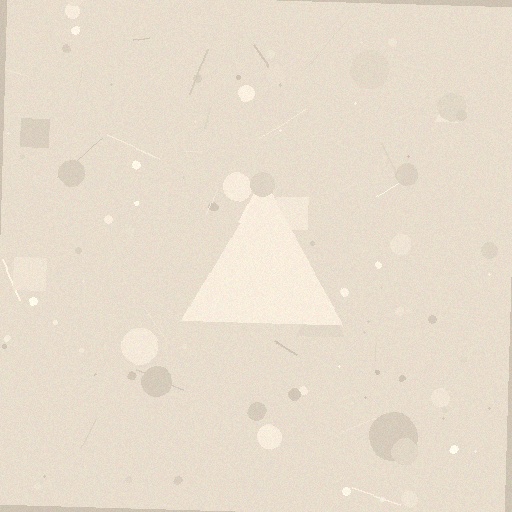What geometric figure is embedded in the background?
A triangle is embedded in the background.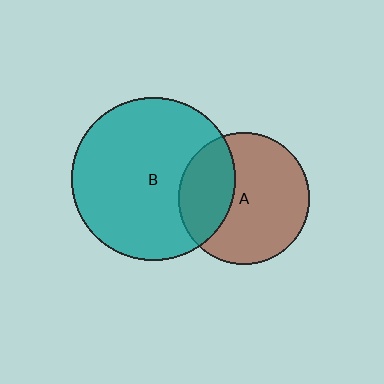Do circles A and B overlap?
Yes.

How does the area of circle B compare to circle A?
Approximately 1.6 times.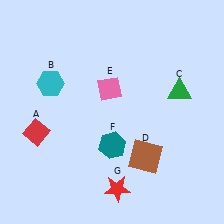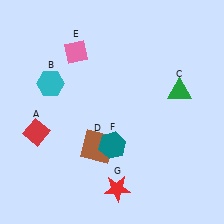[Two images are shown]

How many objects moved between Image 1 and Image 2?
2 objects moved between the two images.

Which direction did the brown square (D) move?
The brown square (D) moved left.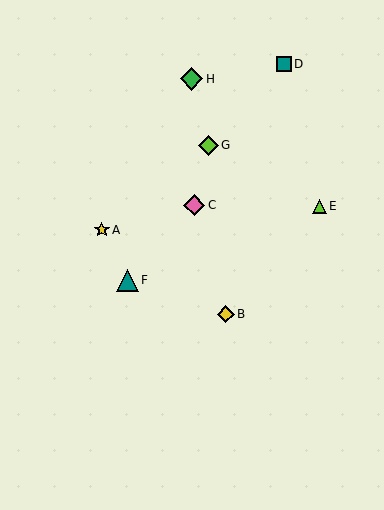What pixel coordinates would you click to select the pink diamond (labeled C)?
Click at (194, 205) to select the pink diamond C.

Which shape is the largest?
The green diamond (labeled H) is the largest.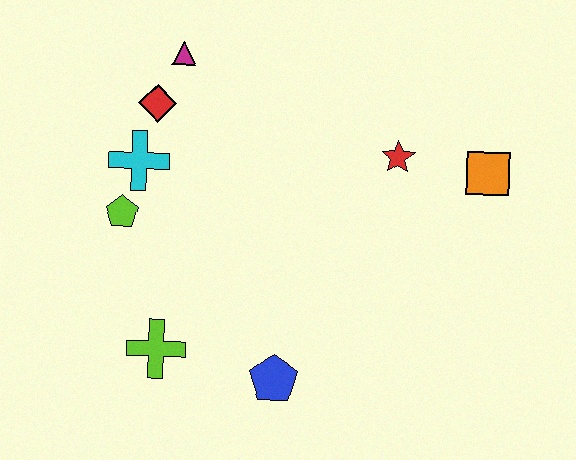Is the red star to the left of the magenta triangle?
No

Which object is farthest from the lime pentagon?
The orange square is farthest from the lime pentagon.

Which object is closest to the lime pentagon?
The cyan cross is closest to the lime pentagon.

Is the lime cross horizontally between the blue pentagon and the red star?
No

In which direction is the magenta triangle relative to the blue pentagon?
The magenta triangle is above the blue pentagon.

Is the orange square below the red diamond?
Yes